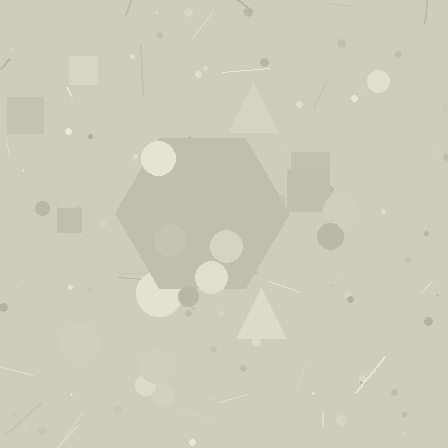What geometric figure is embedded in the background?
A hexagon is embedded in the background.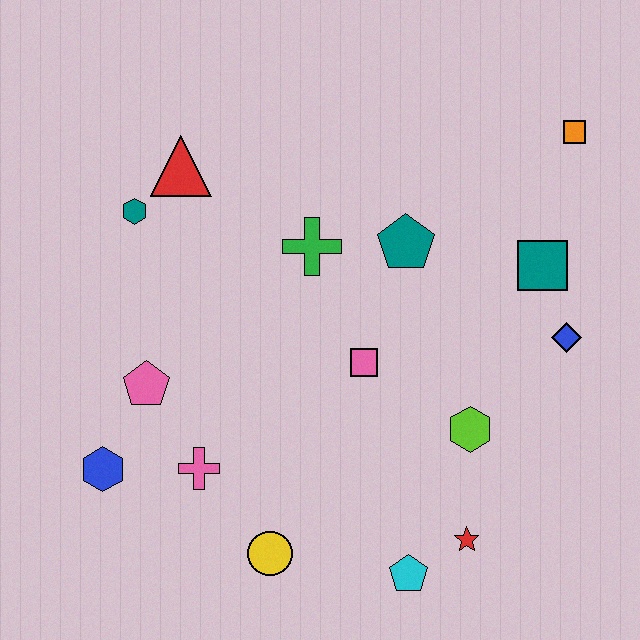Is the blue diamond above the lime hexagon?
Yes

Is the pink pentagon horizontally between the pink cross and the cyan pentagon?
No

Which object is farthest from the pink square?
The orange square is farthest from the pink square.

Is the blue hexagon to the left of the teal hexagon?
Yes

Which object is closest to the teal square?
The blue diamond is closest to the teal square.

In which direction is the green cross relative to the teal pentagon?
The green cross is to the left of the teal pentagon.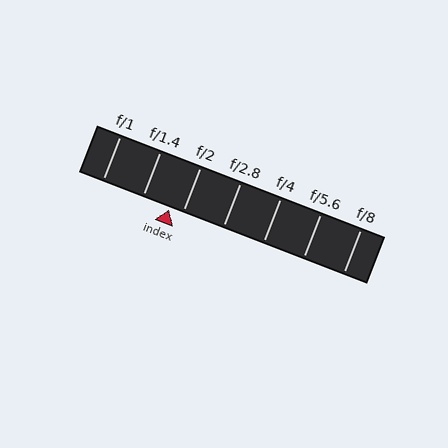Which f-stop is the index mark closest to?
The index mark is closest to f/2.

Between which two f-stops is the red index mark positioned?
The index mark is between f/1.4 and f/2.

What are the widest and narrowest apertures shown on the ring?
The widest aperture shown is f/1 and the narrowest is f/8.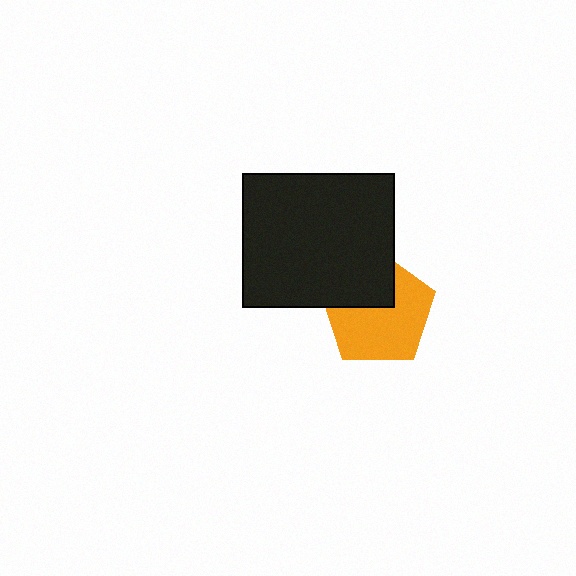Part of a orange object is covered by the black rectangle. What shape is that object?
It is a pentagon.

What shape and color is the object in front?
The object in front is a black rectangle.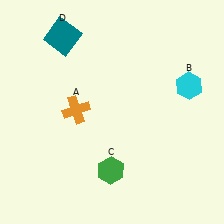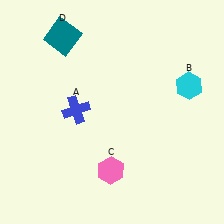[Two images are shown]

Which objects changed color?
A changed from orange to blue. C changed from green to pink.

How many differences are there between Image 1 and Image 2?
There are 2 differences between the two images.